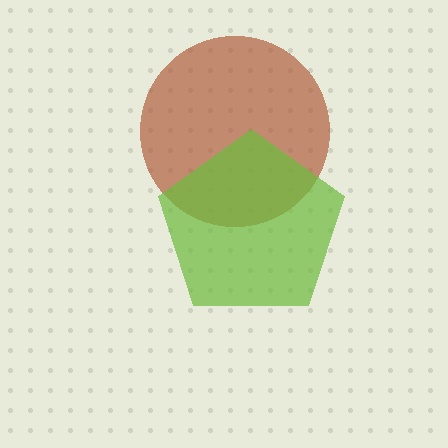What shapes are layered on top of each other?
The layered shapes are: a brown circle, a lime pentagon.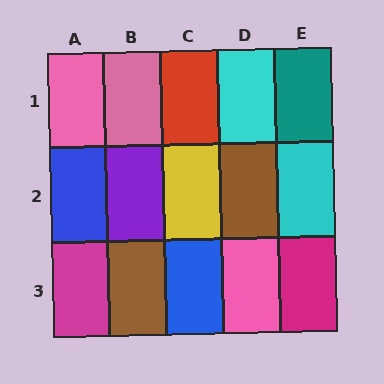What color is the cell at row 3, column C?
Blue.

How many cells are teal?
1 cell is teal.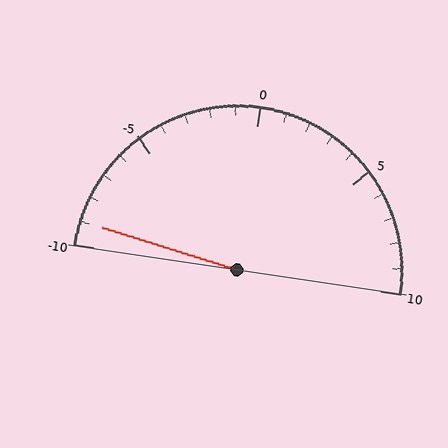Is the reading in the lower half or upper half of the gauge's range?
The reading is in the lower half of the range (-10 to 10).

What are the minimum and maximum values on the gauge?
The gauge ranges from -10 to 10.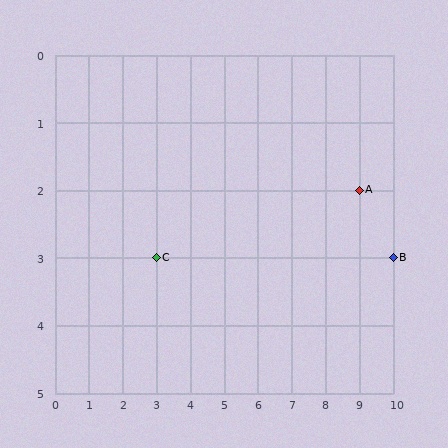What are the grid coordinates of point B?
Point B is at grid coordinates (10, 3).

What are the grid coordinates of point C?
Point C is at grid coordinates (3, 3).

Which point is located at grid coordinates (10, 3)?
Point B is at (10, 3).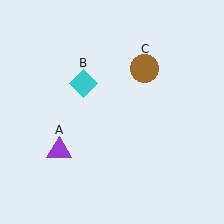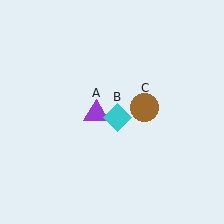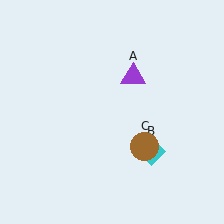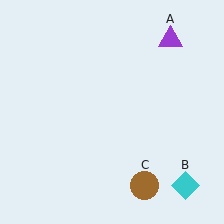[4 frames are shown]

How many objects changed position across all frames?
3 objects changed position: purple triangle (object A), cyan diamond (object B), brown circle (object C).